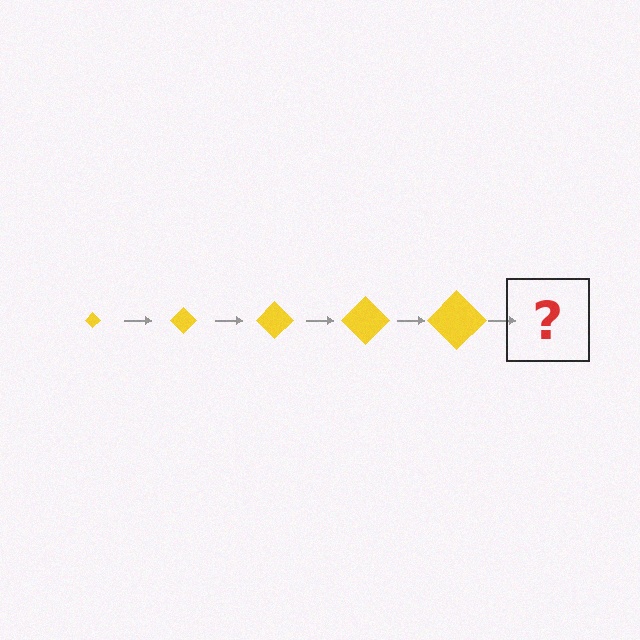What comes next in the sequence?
The next element should be a yellow diamond, larger than the previous one.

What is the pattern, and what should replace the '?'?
The pattern is that the diamond gets progressively larger each step. The '?' should be a yellow diamond, larger than the previous one.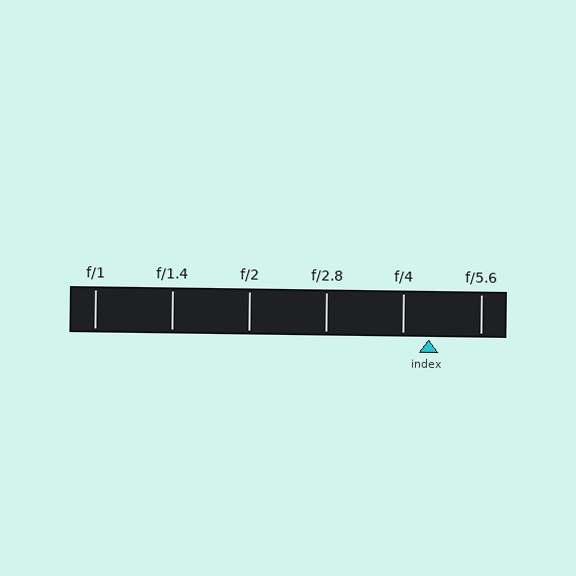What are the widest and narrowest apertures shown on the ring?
The widest aperture shown is f/1 and the narrowest is f/5.6.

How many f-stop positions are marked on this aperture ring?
There are 6 f-stop positions marked.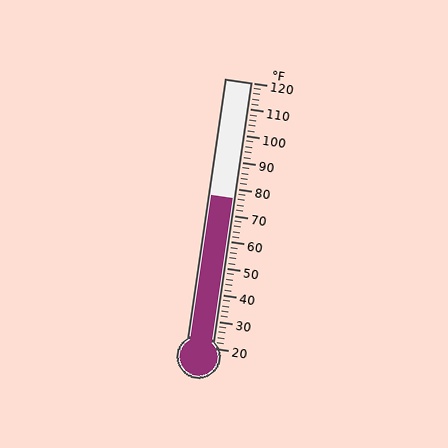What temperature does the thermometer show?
The thermometer shows approximately 76°F.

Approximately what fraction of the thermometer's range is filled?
The thermometer is filled to approximately 55% of its range.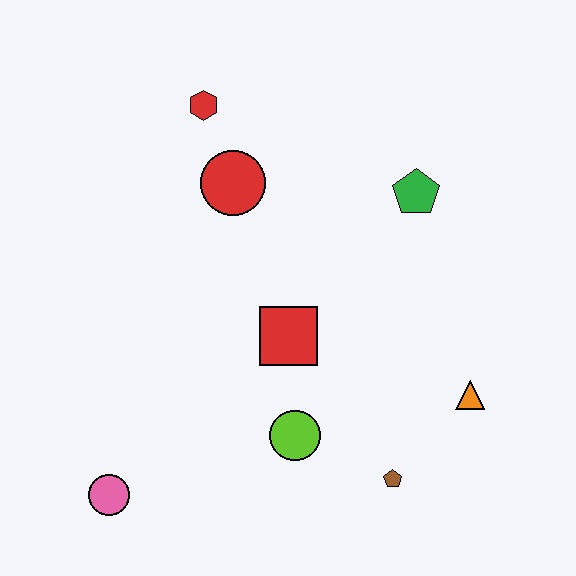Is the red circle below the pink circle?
No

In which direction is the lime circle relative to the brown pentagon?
The lime circle is to the left of the brown pentagon.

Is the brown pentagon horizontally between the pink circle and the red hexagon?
No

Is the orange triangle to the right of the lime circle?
Yes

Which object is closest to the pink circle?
The lime circle is closest to the pink circle.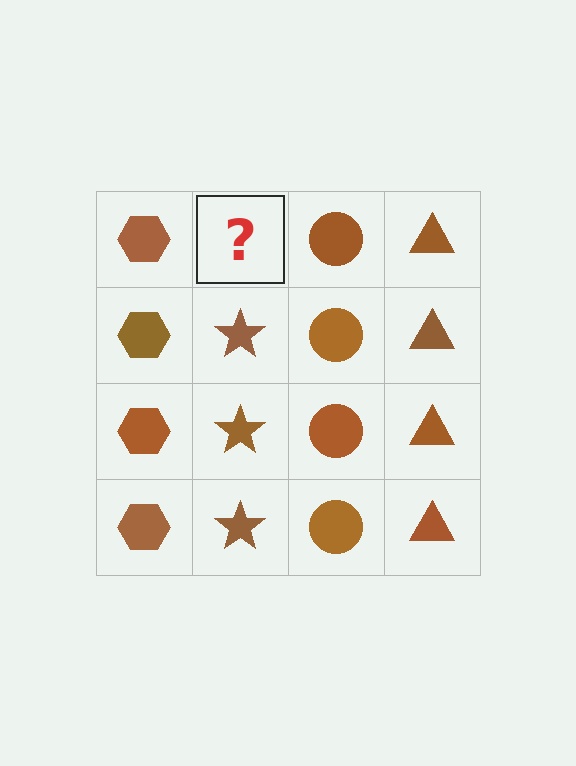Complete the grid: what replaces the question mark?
The question mark should be replaced with a brown star.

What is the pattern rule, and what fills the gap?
The rule is that each column has a consistent shape. The gap should be filled with a brown star.